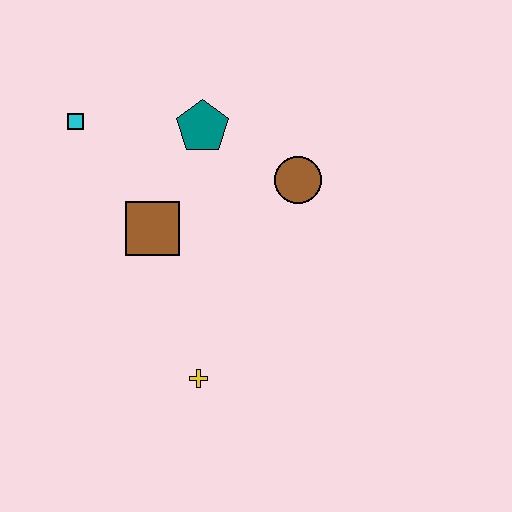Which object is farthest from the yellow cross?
The cyan square is farthest from the yellow cross.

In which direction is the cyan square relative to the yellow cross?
The cyan square is above the yellow cross.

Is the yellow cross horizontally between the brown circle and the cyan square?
Yes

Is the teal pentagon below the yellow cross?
No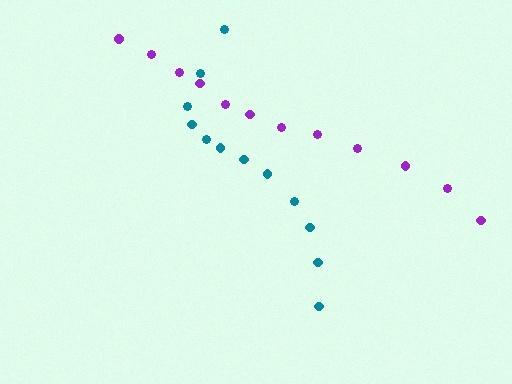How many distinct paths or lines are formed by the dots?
There are 2 distinct paths.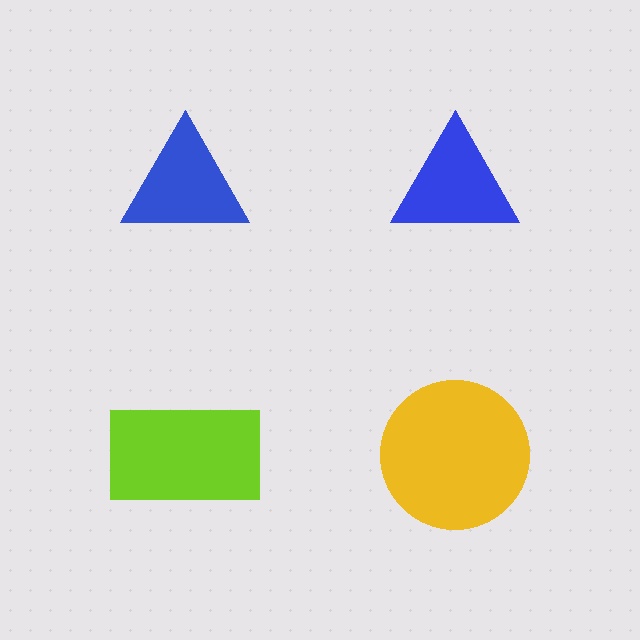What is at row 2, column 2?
A yellow circle.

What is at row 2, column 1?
A lime rectangle.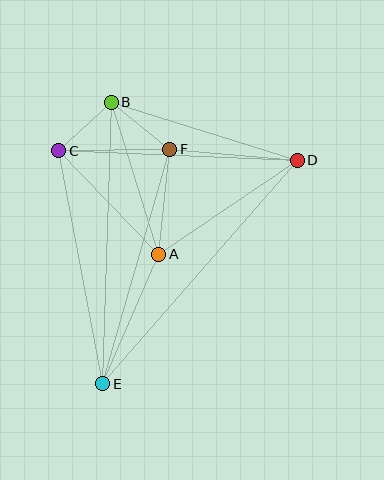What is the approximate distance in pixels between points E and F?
The distance between E and F is approximately 244 pixels.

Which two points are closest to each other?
Points B and C are closest to each other.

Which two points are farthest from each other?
Points D and E are farthest from each other.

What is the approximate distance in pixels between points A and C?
The distance between A and C is approximately 144 pixels.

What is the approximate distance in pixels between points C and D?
The distance between C and D is approximately 238 pixels.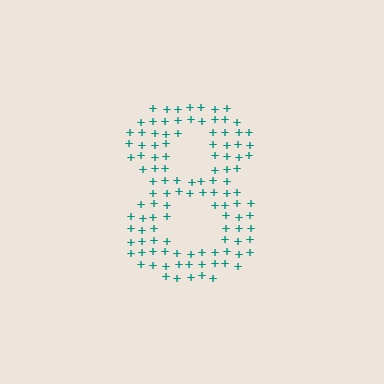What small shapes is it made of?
It is made of small plus signs.